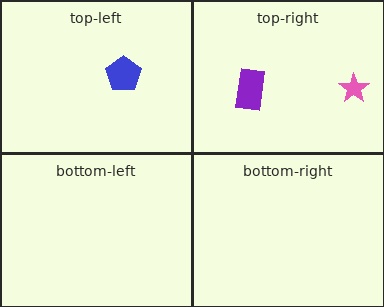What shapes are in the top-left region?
The blue pentagon.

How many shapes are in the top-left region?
1.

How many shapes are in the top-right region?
2.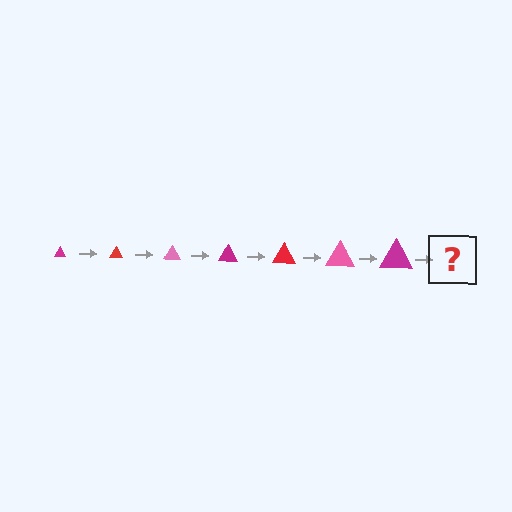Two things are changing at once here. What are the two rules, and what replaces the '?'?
The two rules are that the triangle grows larger each step and the color cycles through magenta, red, and pink. The '?' should be a red triangle, larger than the previous one.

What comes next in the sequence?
The next element should be a red triangle, larger than the previous one.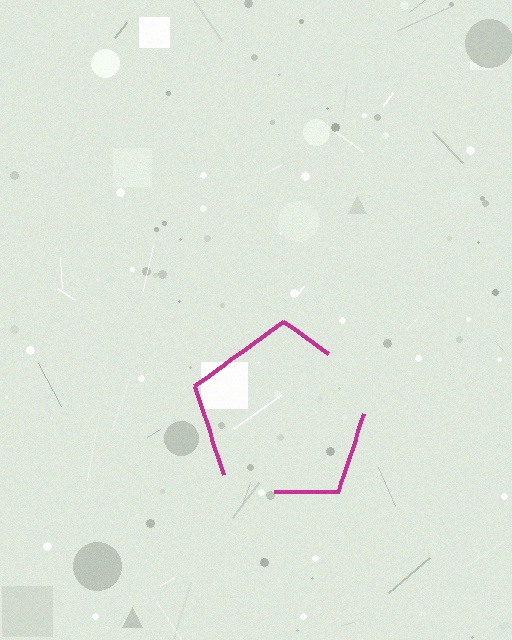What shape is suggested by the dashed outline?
The dashed outline suggests a pentagon.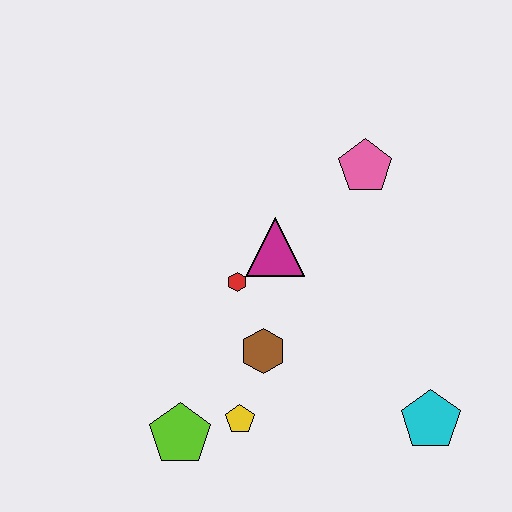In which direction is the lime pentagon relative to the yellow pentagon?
The lime pentagon is to the left of the yellow pentagon.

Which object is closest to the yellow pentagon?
The lime pentagon is closest to the yellow pentagon.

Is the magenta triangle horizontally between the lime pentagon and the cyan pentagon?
Yes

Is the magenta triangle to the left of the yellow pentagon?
No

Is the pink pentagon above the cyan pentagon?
Yes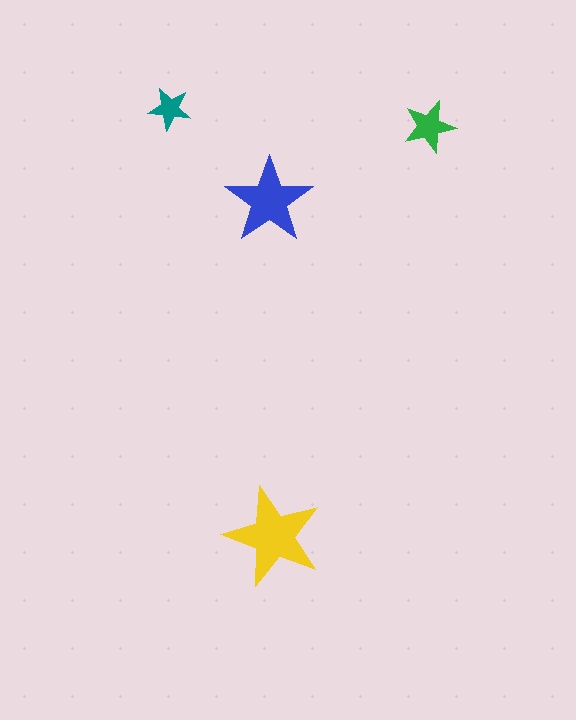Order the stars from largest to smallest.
the yellow one, the blue one, the green one, the teal one.